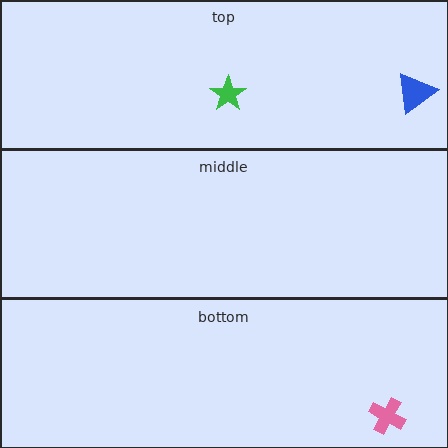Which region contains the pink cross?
The bottom region.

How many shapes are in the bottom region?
1.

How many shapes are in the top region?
2.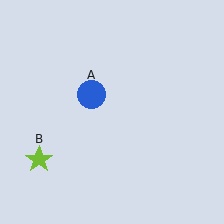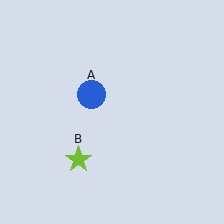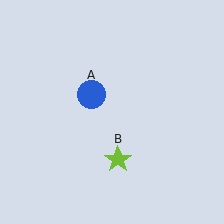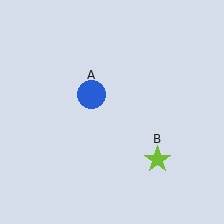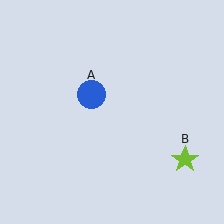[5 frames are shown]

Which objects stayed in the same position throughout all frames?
Blue circle (object A) remained stationary.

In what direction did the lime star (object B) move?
The lime star (object B) moved right.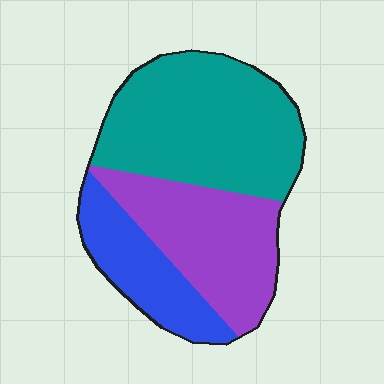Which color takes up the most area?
Teal, at roughly 45%.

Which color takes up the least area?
Blue, at roughly 20%.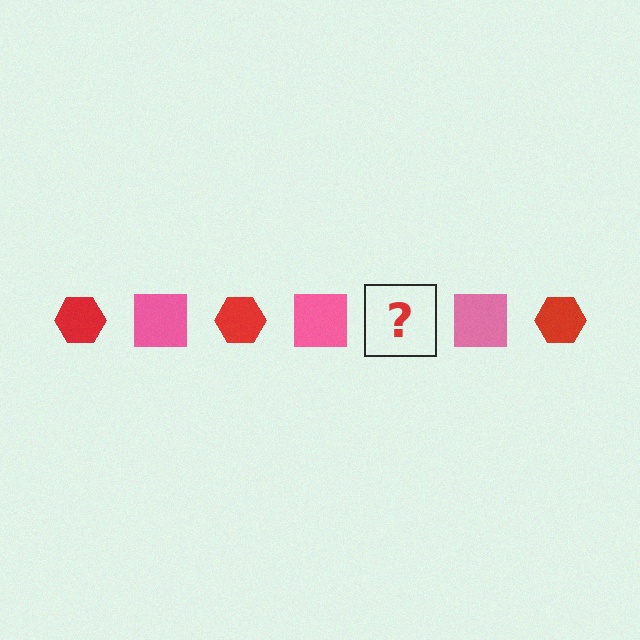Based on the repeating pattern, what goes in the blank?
The blank should be a red hexagon.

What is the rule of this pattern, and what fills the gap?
The rule is that the pattern alternates between red hexagon and pink square. The gap should be filled with a red hexagon.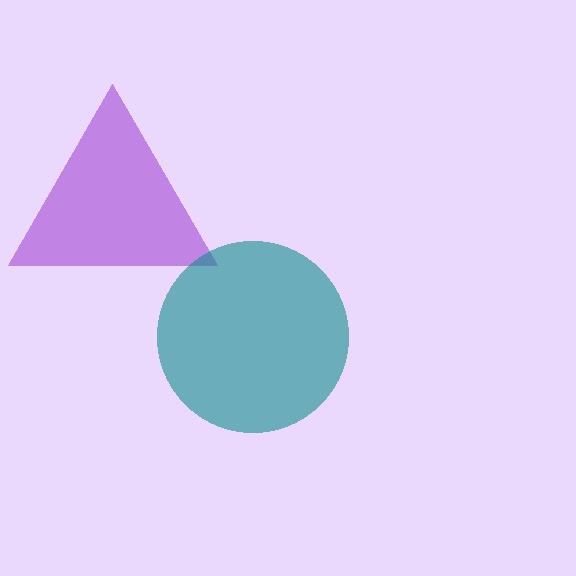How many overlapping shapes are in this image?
There are 2 overlapping shapes in the image.